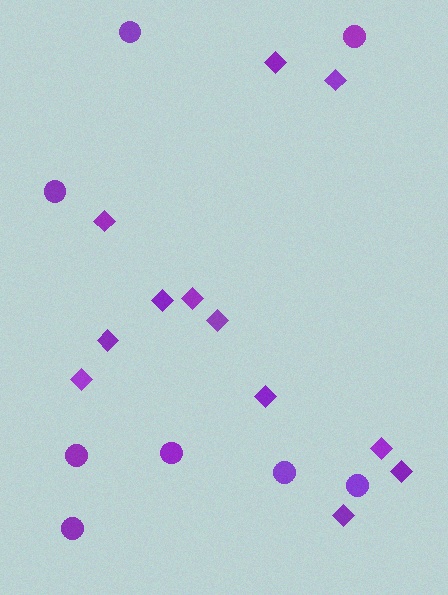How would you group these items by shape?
There are 2 groups: one group of diamonds (12) and one group of circles (8).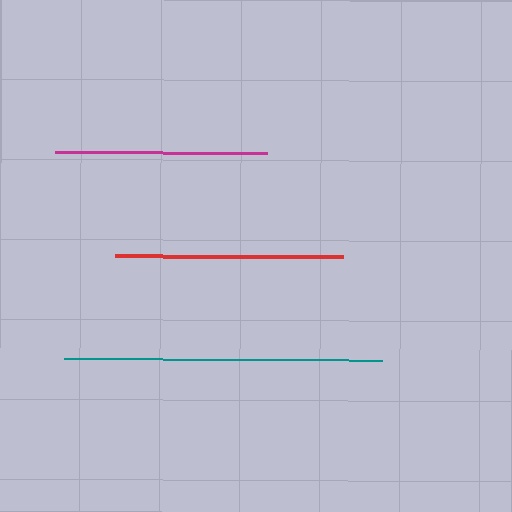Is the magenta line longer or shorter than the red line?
The red line is longer than the magenta line.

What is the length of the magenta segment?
The magenta segment is approximately 212 pixels long.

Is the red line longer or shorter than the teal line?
The teal line is longer than the red line.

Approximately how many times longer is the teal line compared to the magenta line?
The teal line is approximately 1.5 times the length of the magenta line.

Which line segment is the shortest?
The magenta line is the shortest at approximately 212 pixels.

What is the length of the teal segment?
The teal segment is approximately 319 pixels long.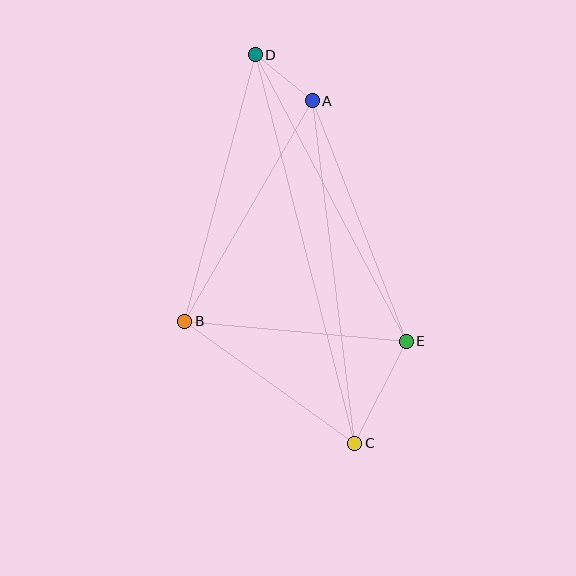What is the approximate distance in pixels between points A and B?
The distance between A and B is approximately 255 pixels.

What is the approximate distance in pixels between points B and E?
The distance between B and E is approximately 222 pixels.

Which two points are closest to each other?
Points A and D are closest to each other.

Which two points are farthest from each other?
Points C and D are farthest from each other.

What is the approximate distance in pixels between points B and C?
The distance between B and C is approximately 209 pixels.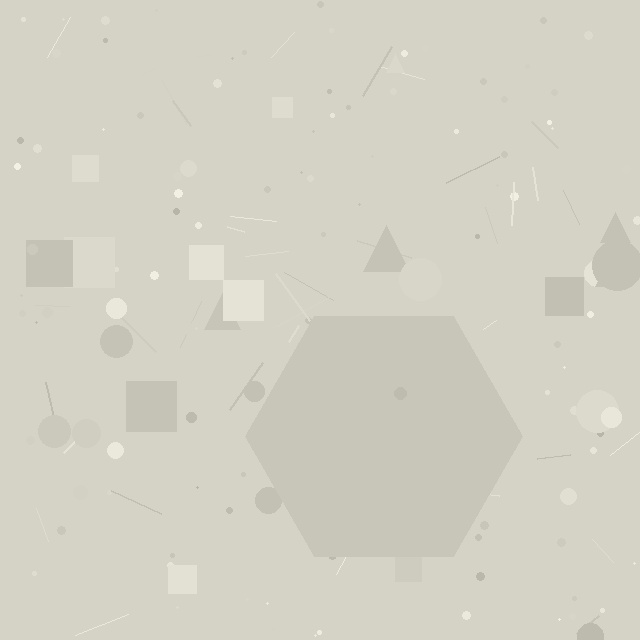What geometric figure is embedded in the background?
A hexagon is embedded in the background.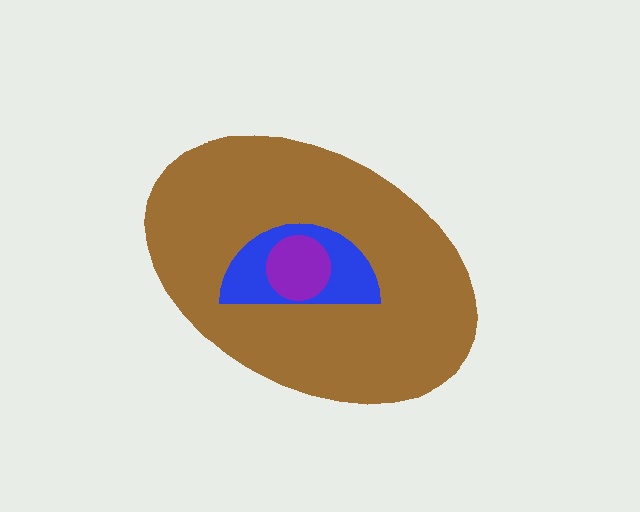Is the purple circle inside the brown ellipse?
Yes.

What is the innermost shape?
The purple circle.